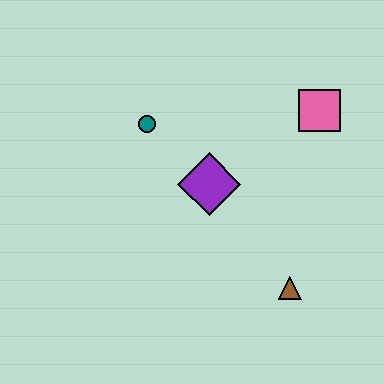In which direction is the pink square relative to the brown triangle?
The pink square is above the brown triangle.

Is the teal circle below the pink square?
Yes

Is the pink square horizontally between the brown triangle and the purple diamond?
No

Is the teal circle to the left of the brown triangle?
Yes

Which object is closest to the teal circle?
The purple diamond is closest to the teal circle.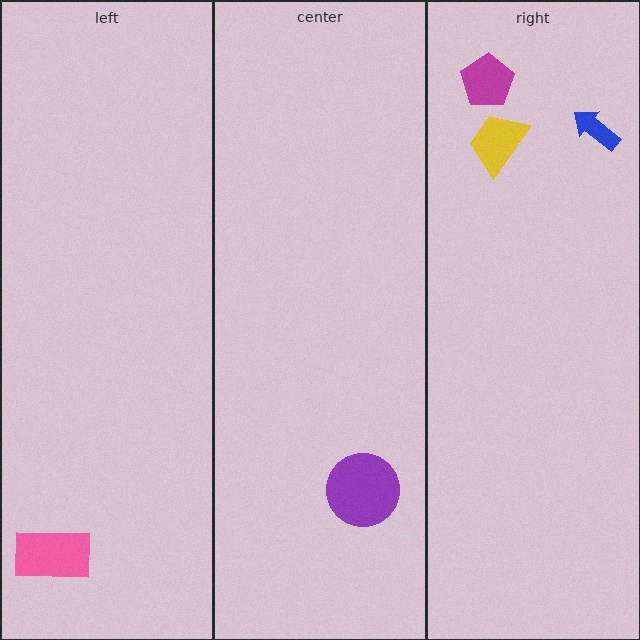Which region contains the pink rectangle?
The left region.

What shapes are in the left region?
The pink rectangle.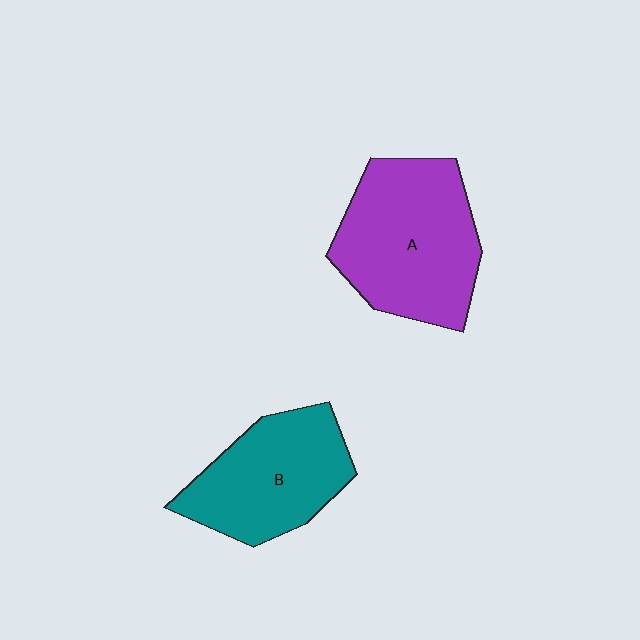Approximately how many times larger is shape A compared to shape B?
Approximately 1.2 times.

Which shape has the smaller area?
Shape B (teal).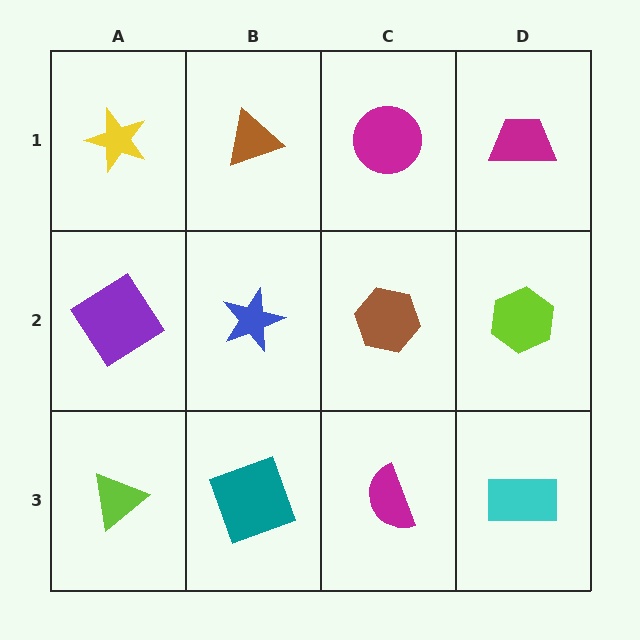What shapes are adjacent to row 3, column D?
A lime hexagon (row 2, column D), a magenta semicircle (row 3, column C).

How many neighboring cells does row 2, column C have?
4.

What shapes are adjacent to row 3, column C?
A brown hexagon (row 2, column C), a teal square (row 3, column B), a cyan rectangle (row 3, column D).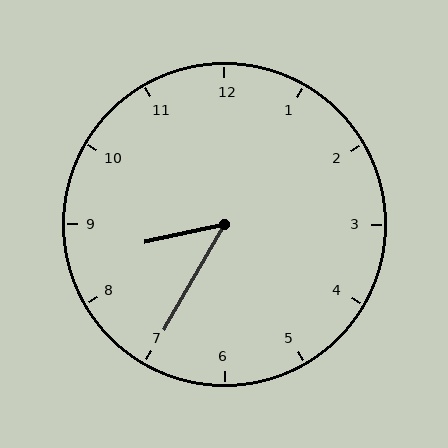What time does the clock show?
8:35.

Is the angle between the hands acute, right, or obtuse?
It is acute.